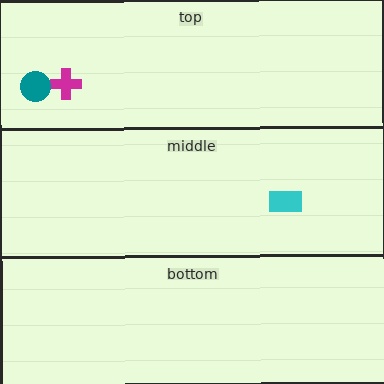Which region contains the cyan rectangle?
The middle region.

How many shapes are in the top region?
2.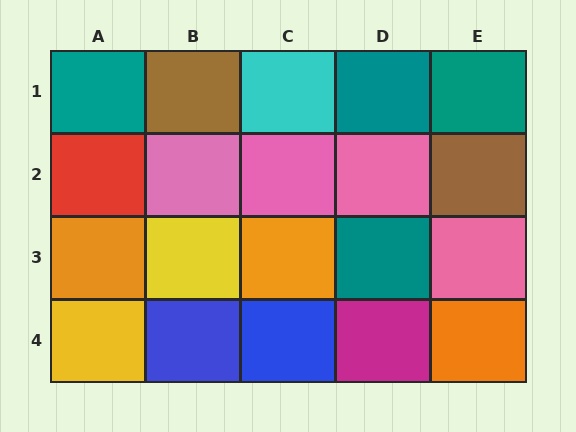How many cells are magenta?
1 cell is magenta.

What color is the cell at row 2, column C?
Pink.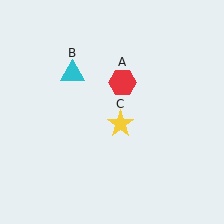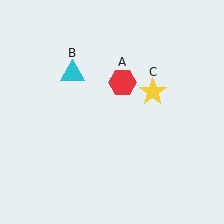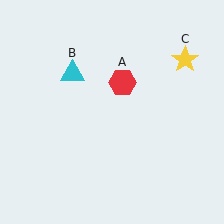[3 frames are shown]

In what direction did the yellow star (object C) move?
The yellow star (object C) moved up and to the right.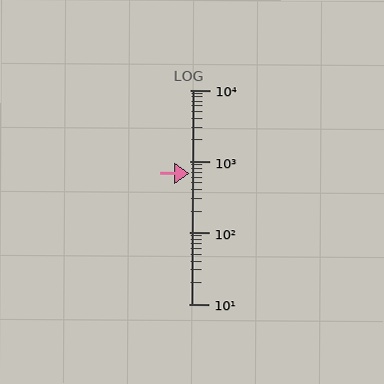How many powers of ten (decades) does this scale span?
The scale spans 3 decades, from 10 to 10000.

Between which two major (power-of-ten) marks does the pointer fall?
The pointer is between 100 and 1000.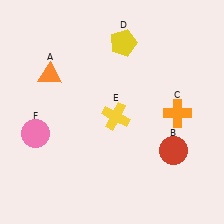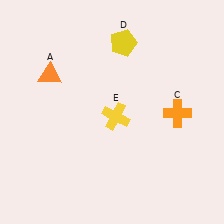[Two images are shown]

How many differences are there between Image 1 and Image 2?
There are 2 differences between the two images.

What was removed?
The pink circle (F), the red circle (B) were removed in Image 2.